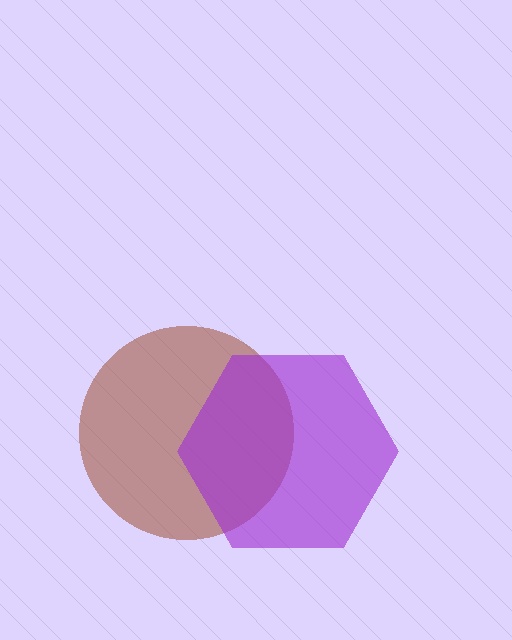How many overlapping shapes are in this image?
There are 2 overlapping shapes in the image.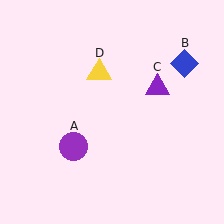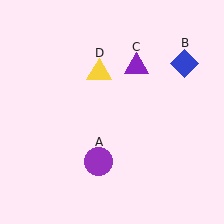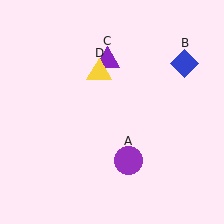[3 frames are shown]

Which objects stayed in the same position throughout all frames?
Blue diamond (object B) and yellow triangle (object D) remained stationary.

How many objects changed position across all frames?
2 objects changed position: purple circle (object A), purple triangle (object C).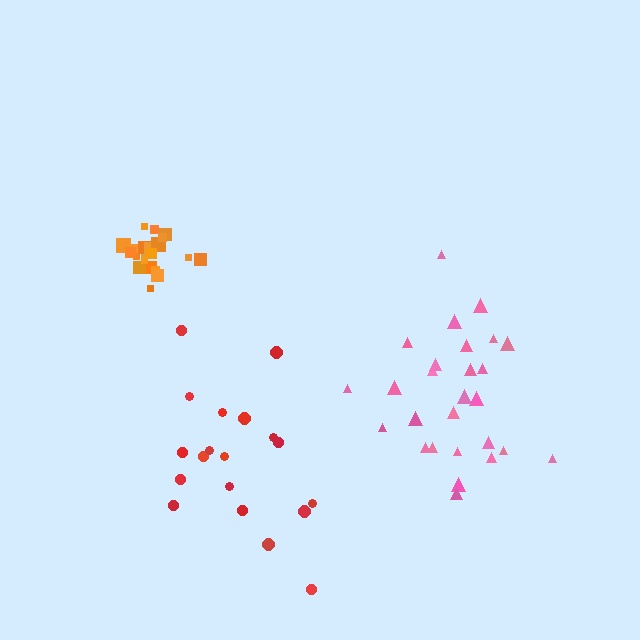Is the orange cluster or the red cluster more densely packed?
Orange.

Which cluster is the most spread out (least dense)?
Red.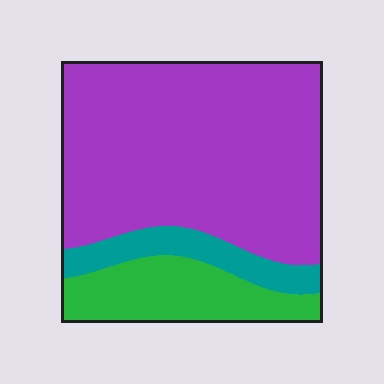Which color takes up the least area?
Teal, at roughly 10%.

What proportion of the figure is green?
Green covers 19% of the figure.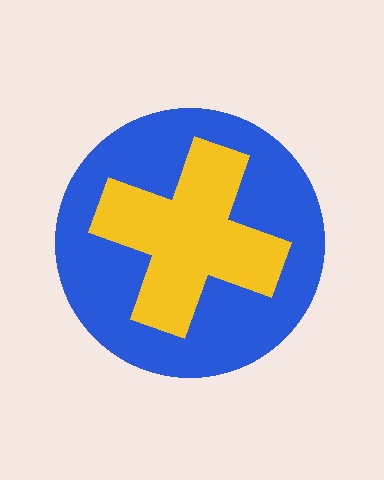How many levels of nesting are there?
2.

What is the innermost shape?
The yellow cross.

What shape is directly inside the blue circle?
The yellow cross.